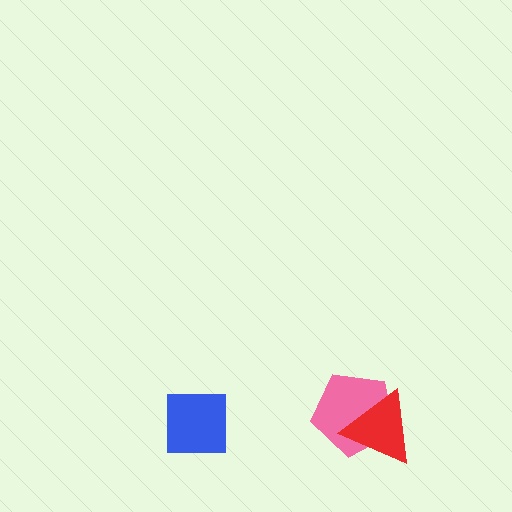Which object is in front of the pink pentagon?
The red triangle is in front of the pink pentagon.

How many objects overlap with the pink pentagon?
1 object overlaps with the pink pentagon.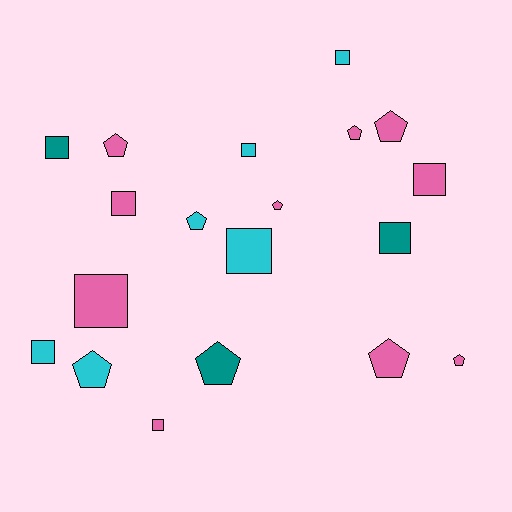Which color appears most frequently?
Pink, with 10 objects.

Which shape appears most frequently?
Square, with 10 objects.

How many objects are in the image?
There are 19 objects.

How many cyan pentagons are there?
There are 2 cyan pentagons.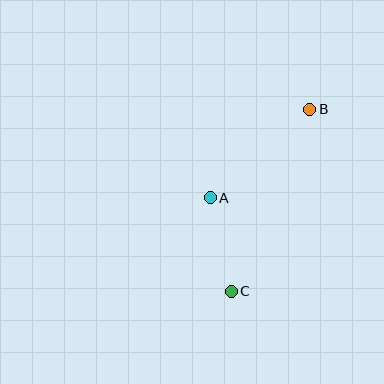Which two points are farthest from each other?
Points B and C are farthest from each other.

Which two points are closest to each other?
Points A and C are closest to each other.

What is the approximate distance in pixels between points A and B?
The distance between A and B is approximately 133 pixels.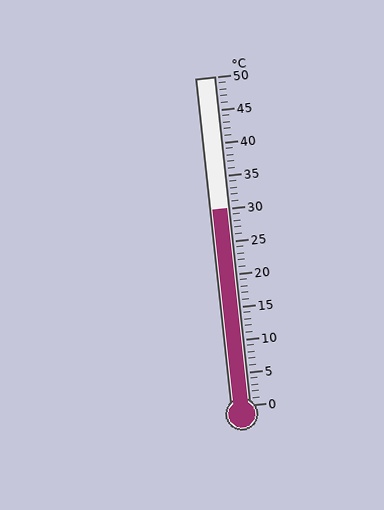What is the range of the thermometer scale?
The thermometer scale ranges from 0°C to 50°C.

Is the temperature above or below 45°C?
The temperature is below 45°C.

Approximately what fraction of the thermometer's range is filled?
The thermometer is filled to approximately 60% of its range.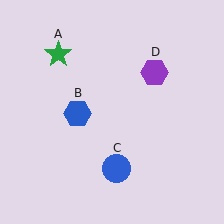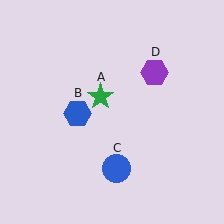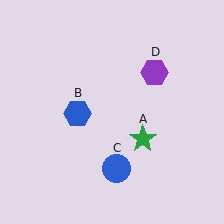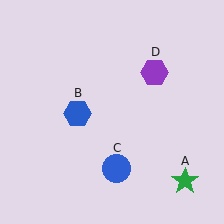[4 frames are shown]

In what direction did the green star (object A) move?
The green star (object A) moved down and to the right.